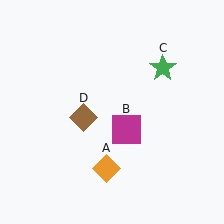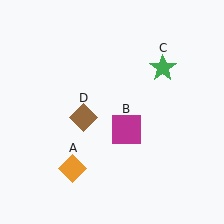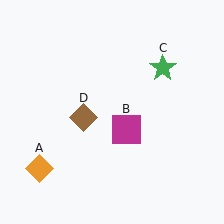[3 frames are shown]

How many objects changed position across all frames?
1 object changed position: orange diamond (object A).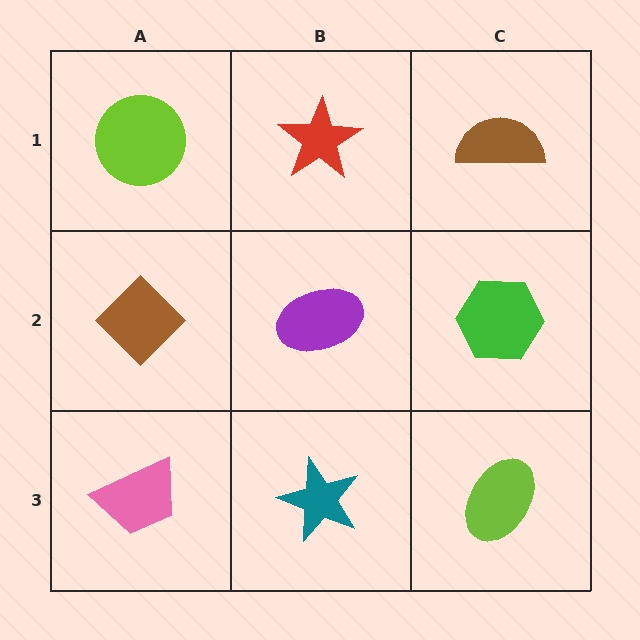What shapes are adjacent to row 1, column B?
A purple ellipse (row 2, column B), a lime circle (row 1, column A), a brown semicircle (row 1, column C).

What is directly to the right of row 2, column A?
A purple ellipse.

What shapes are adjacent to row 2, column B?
A red star (row 1, column B), a teal star (row 3, column B), a brown diamond (row 2, column A), a green hexagon (row 2, column C).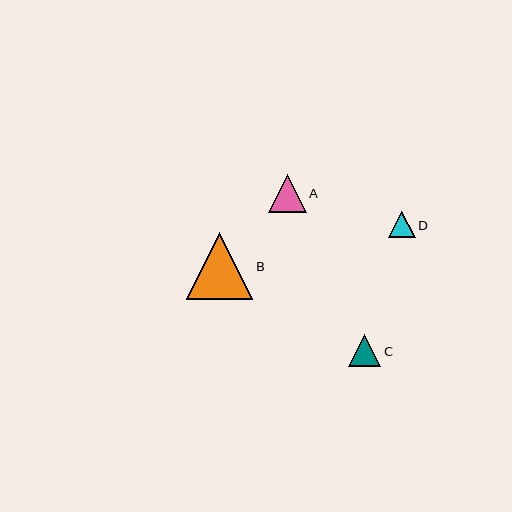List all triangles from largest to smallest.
From largest to smallest: B, A, C, D.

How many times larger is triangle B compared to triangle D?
Triangle B is approximately 2.5 times the size of triangle D.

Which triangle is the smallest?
Triangle D is the smallest with a size of approximately 27 pixels.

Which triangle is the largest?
Triangle B is the largest with a size of approximately 67 pixels.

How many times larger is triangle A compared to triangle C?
Triangle A is approximately 1.2 times the size of triangle C.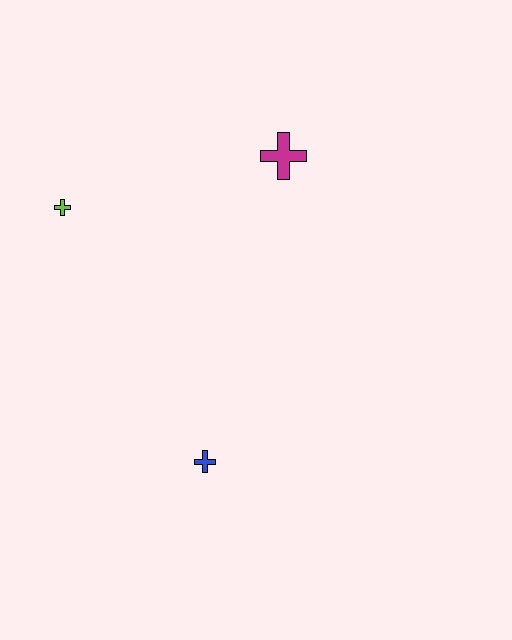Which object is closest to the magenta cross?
The lime cross is closest to the magenta cross.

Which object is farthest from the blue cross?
The magenta cross is farthest from the blue cross.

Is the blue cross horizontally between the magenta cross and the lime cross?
Yes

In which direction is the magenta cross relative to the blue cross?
The magenta cross is above the blue cross.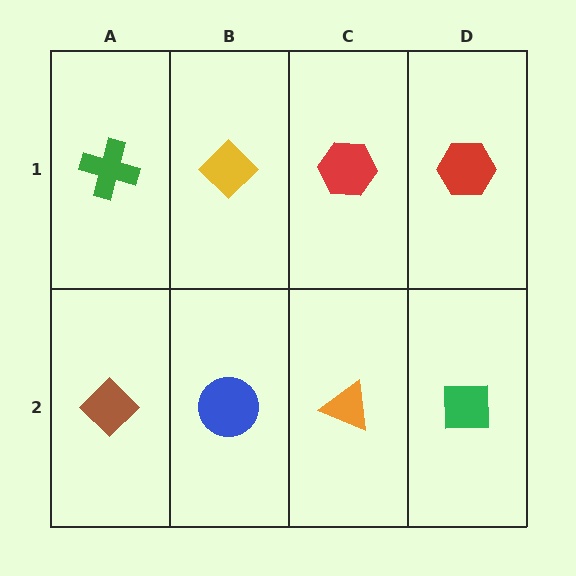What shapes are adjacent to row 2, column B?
A yellow diamond (row 1, column B), a brown diamond (row 2, column A), an orange triangle (row 2, column C).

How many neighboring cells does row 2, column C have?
3.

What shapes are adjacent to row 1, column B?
A blue circle (row 2, column B), a green cross (row 1, column A), a red hexagon (row 1, column C).